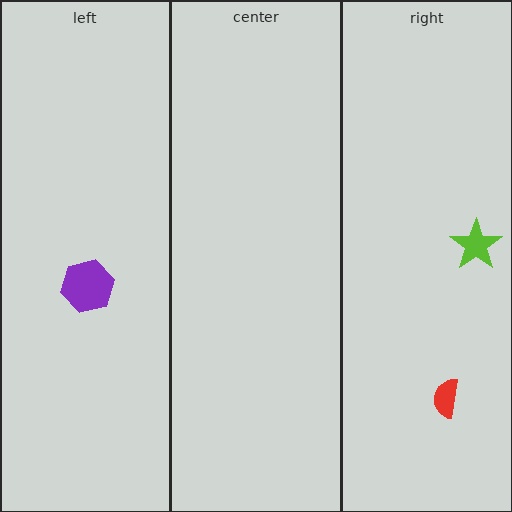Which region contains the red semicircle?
The right region.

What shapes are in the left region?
The purple hexagon.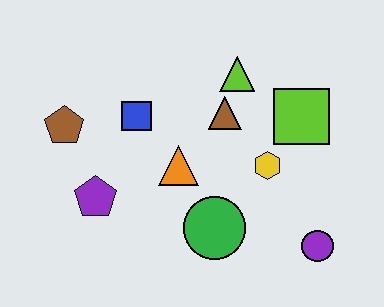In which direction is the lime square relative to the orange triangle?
The lime square is to the right of the orange triangle.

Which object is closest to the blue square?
The orange triangle is closest to the blue square.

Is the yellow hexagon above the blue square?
No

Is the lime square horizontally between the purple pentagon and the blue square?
No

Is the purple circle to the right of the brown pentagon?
Yes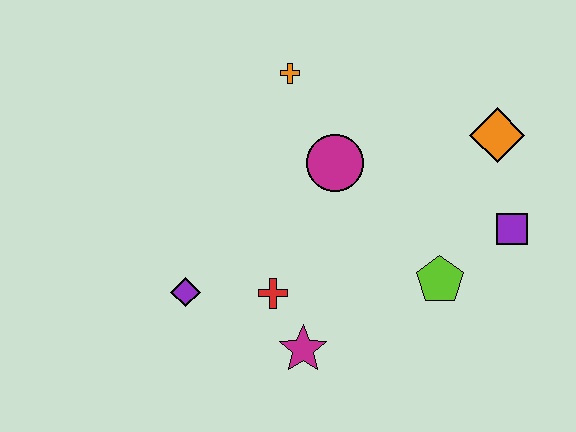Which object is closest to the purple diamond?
The red cross is closest to the purple diamond.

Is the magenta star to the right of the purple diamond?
Yes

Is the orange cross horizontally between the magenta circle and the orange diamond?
No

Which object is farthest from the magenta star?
The orange diamond is farthest from the magenta star.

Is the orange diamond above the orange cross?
No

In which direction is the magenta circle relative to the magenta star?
The magenta circle is above the magenta star.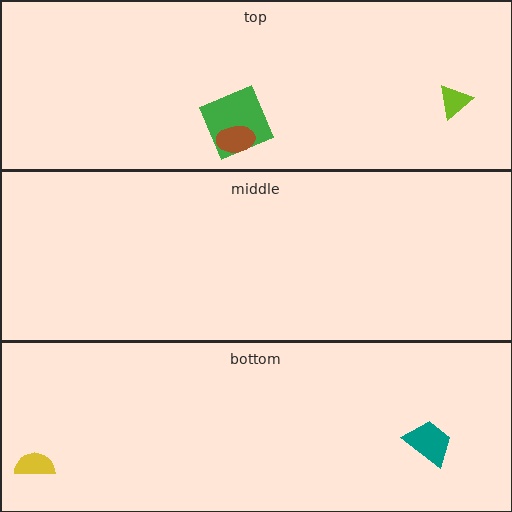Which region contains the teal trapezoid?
The bottom region.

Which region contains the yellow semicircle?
The bottom region.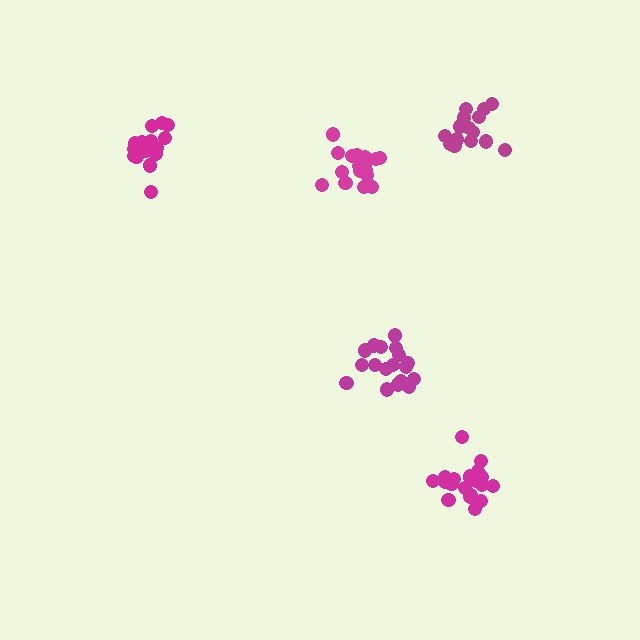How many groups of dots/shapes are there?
There are 5 groups.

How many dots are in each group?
Group 1: 15 dots, Group 2: 20 dots, Group 3: 19 dots, Group 4: 19 dots, Group 5: 18 dots (91 total).